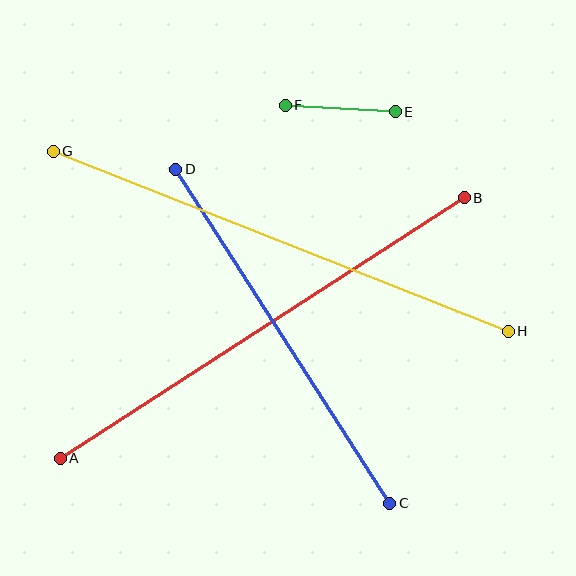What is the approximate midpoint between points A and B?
The midpoint is at approximately (262, 328) pixels.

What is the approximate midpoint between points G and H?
The midpoint is at approximately (281, 241) pixels.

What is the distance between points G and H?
The distance is approximately 490 pixels.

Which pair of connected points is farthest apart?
Points G and H are farthest apart.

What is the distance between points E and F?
The distance is approximately 110 pixels.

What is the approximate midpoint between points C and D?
The midpoint is at approximately (283, 336) pixels.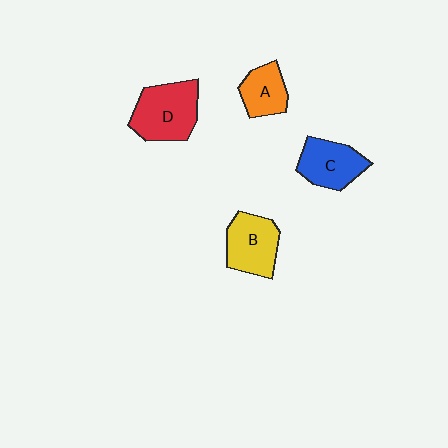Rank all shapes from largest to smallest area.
From largest to smallest: D (red), B (yellow), C (blue), A (orange).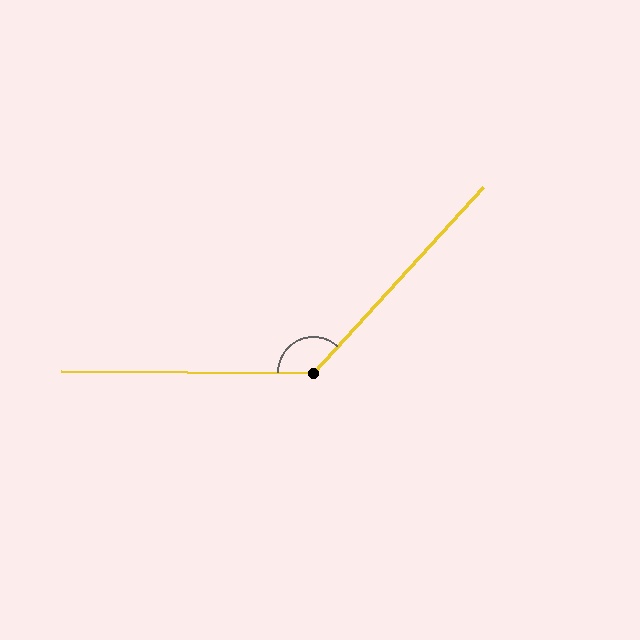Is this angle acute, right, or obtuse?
It is obtuse.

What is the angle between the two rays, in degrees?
Approximately 132 degrees.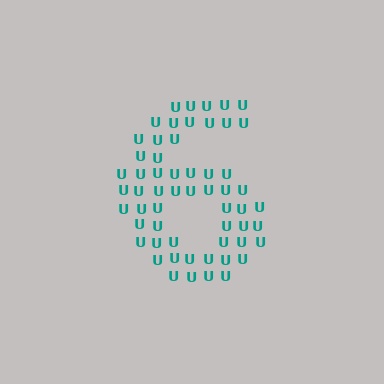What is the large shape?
The large shape is the digit 6.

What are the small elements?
The small elements are letter U's.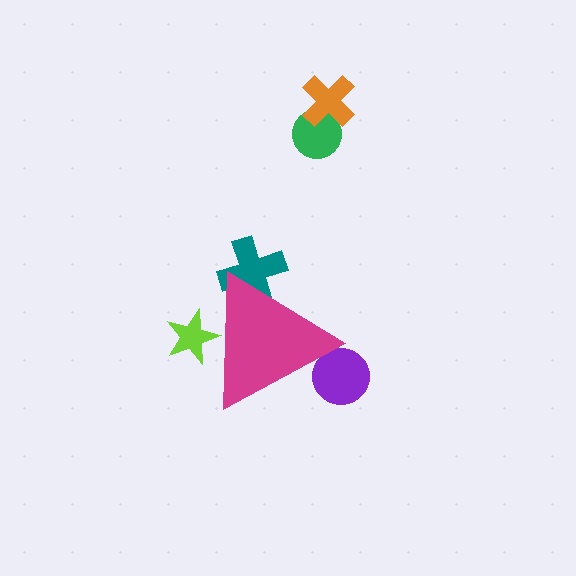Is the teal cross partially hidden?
Yes, the teal cross is partially hidden behind the magenta triangle.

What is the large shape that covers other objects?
A magenta triangle.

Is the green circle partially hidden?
No, the green circle is fully visible.